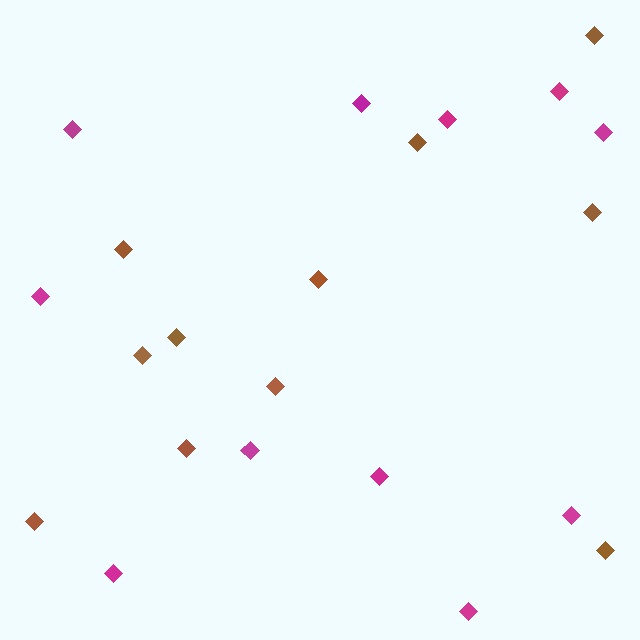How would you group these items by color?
There are 2 groups: one group of brown diamonds (11) and one group of magenta diamonds (11).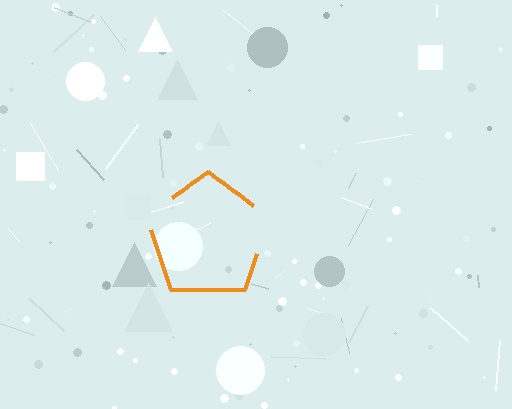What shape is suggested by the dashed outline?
The dashed outline suggests a pentagon.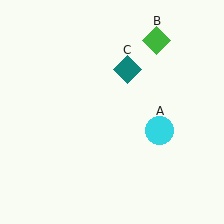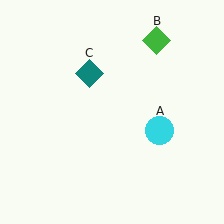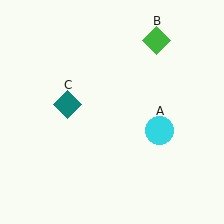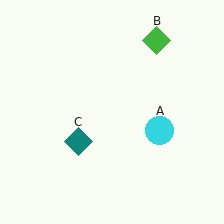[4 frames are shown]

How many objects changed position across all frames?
1 object changed position: teal diamond (object C).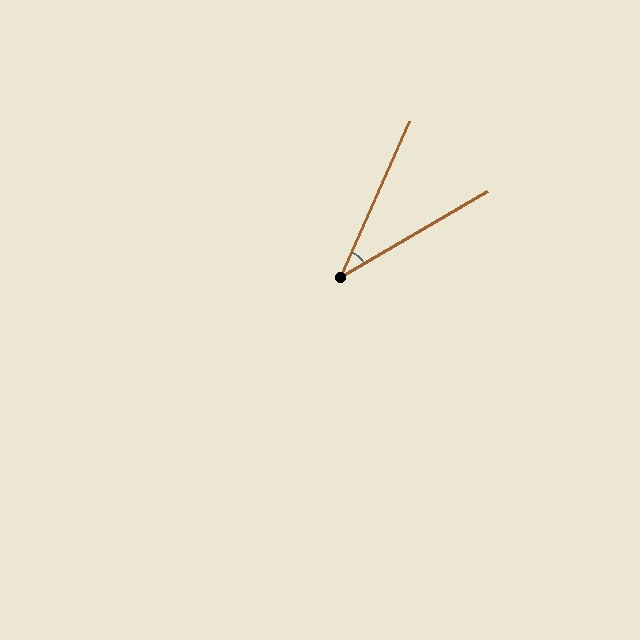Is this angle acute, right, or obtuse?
It is acute.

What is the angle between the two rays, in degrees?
Approximately 36 degrees.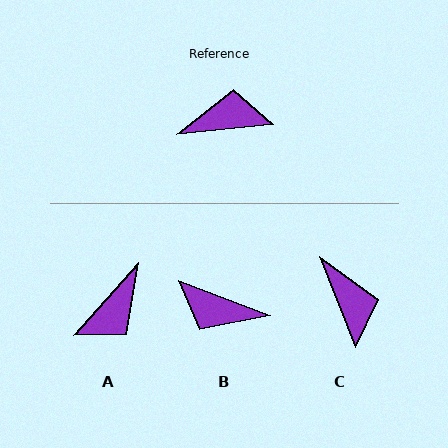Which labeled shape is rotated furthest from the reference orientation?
B, about 153 degrees away.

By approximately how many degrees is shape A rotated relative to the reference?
Approximately 138 degrees clockwise.